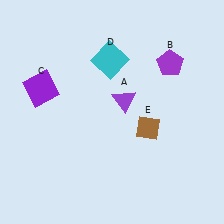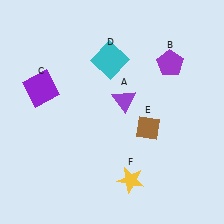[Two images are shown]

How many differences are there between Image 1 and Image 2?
There is 1 difference between the two images.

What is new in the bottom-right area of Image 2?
A yellow star (F) was added in the bottom-right area of Image 2.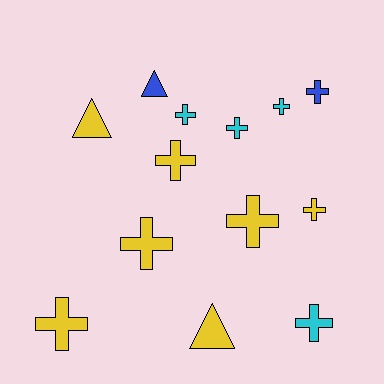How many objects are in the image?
There are 13 objects.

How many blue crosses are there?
There is 1 blue cross.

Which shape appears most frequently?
Cross, with 10 objects.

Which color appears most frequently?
Yellow, with 7 objects.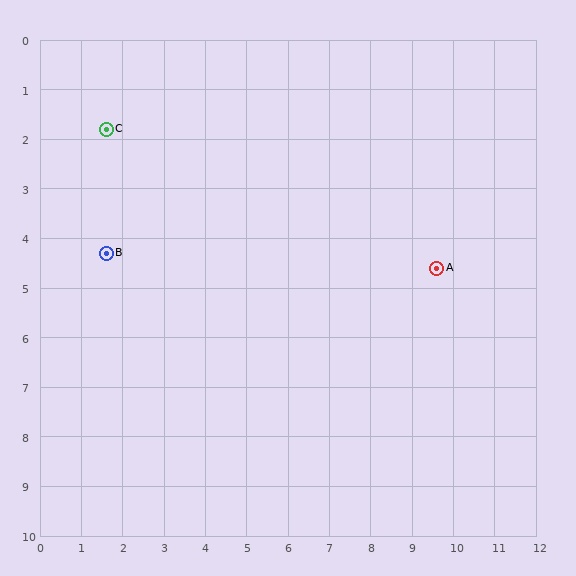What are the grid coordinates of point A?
Point A is at approximately (9.6, 4.6).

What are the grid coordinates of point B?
Point B is at approximately (1.6, 4.3).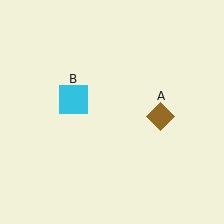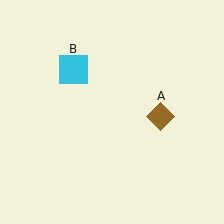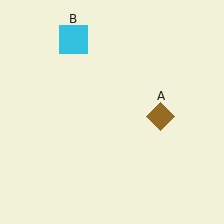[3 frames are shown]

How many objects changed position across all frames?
1 object changed position: cyan square (object B).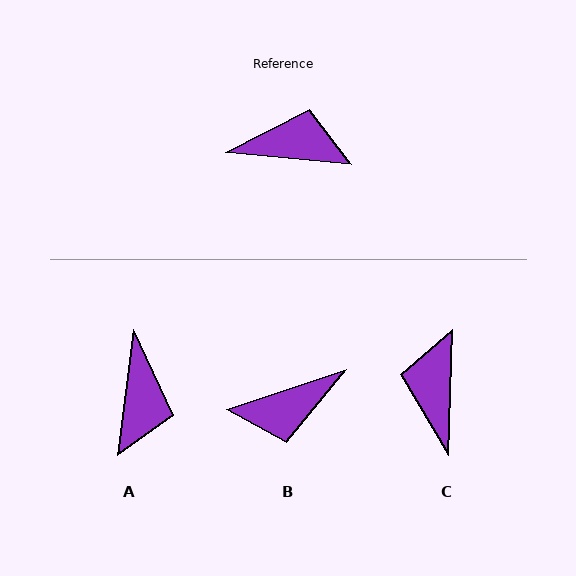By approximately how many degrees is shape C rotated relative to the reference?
Approximately 94 degrees counter-clockwise.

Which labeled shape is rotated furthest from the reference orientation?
B, about 156 degrees away.